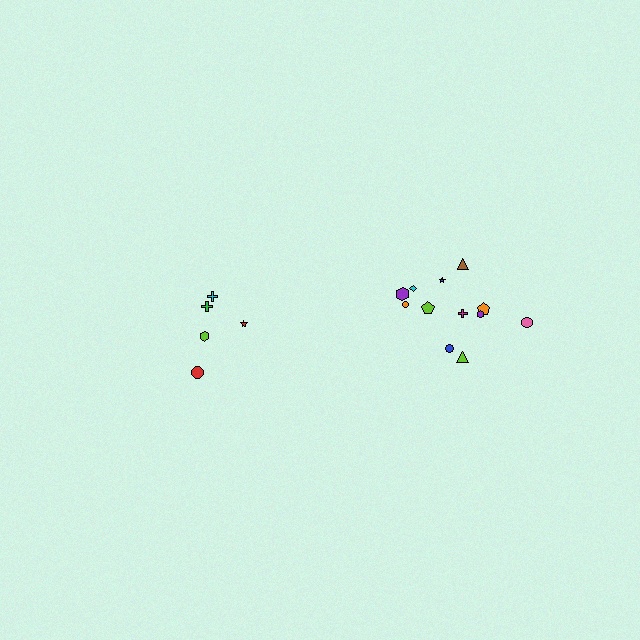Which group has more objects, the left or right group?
The right group.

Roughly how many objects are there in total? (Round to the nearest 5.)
Roughly 15 objects in total.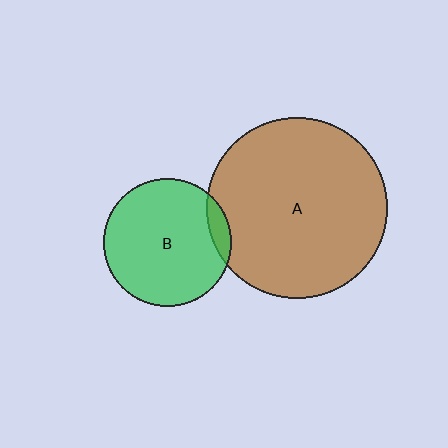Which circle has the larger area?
Circle A (brown).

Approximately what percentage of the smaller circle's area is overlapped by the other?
Approximately 10%.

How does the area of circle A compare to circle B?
Approximately 2.0 times.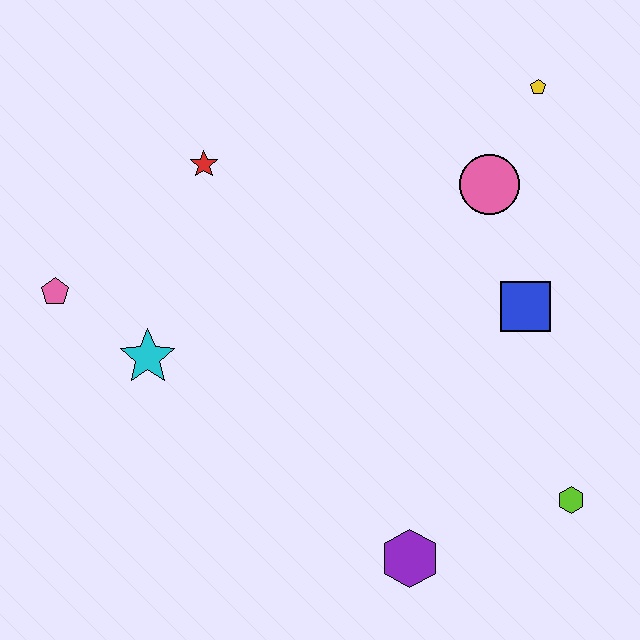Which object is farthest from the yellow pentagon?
The pink pentagon is farthest from the yellow pentagon.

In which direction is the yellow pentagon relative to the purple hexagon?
The yellow pentagon is above the purple hexagon.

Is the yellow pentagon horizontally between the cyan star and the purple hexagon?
No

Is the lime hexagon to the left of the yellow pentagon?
No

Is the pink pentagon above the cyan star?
Yes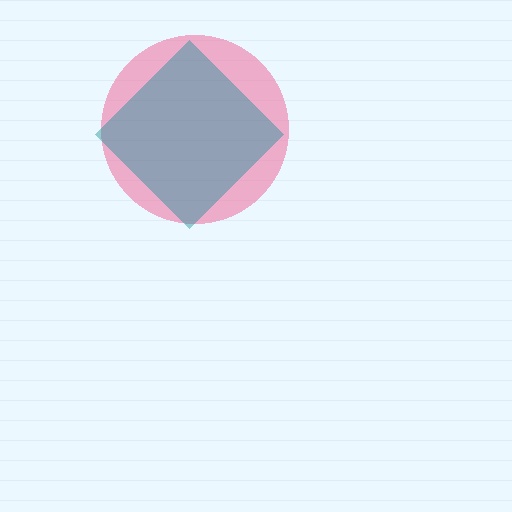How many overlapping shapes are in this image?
There are 2 overlapping shapes in the image.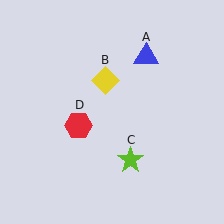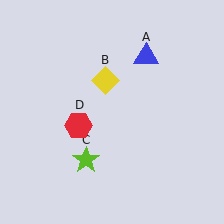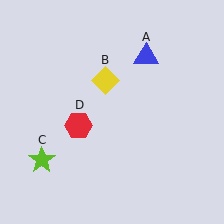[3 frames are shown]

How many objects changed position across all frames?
1 object changed position: lime star (object C).